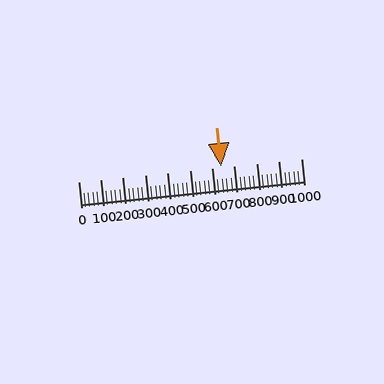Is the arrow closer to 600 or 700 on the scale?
The arrow is closer to 600.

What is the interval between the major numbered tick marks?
The major tick marks are spaced 100 units apart.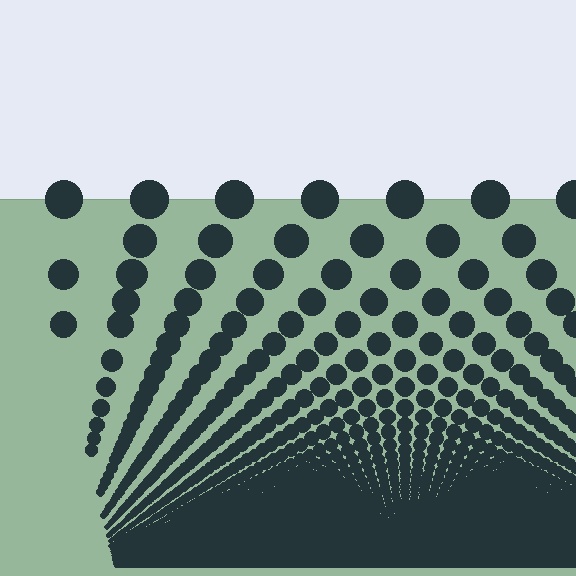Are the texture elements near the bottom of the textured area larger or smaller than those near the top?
Smaller. The gradient is inverted — elements near the bottom are smaller and denser.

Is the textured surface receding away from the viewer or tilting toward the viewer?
The surface appears to tilt toward the viewer. Texture elements get larger and sparser toward the top.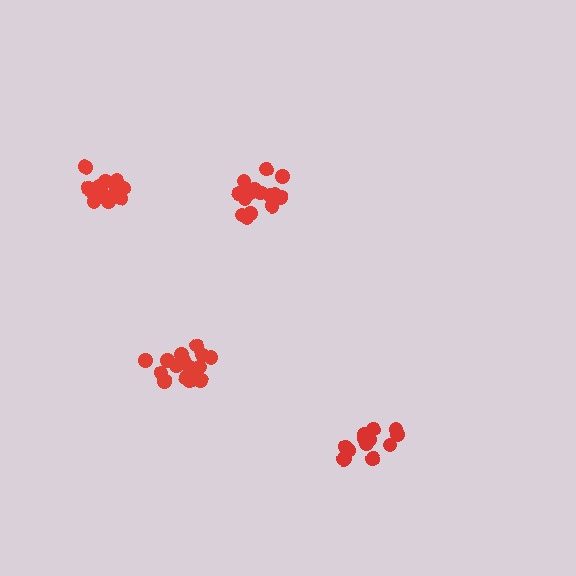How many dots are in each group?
Group 1: 17 dots, Group 2: 13 dots, Group 3: 12 dots, Group 4: 16 dots (58 total).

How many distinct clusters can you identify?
There are 4 distinct clusters.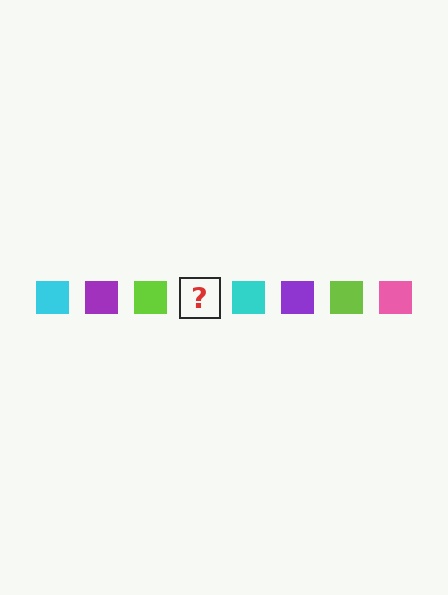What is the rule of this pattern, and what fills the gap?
The rule is that the pattern cycles through cyan, purple, lime, pink squares. The gap should be filled with a pink square.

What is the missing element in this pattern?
The missing element is a pink square.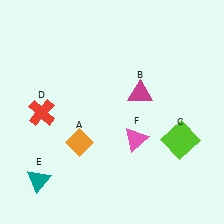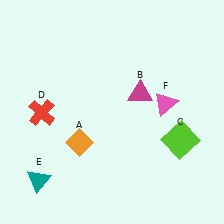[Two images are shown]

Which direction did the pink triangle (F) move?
The pink triangle (F) moved up.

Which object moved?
The pink triangle (F) moved up.